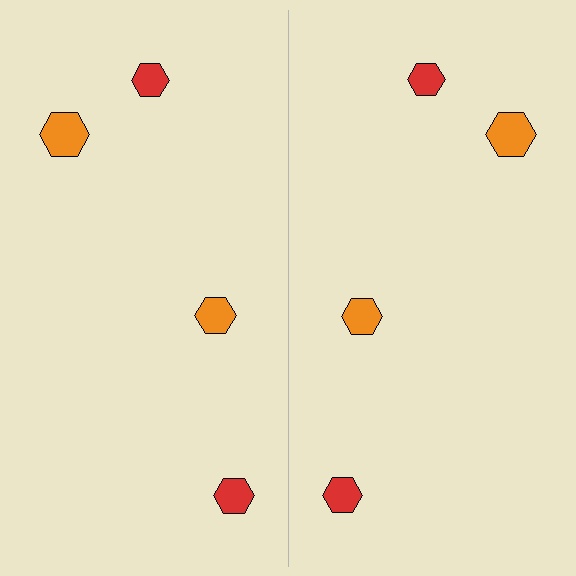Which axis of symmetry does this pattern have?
The pattern has a vertical axis of symmetry running through the center of the image.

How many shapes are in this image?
There are 8 shapes in this image.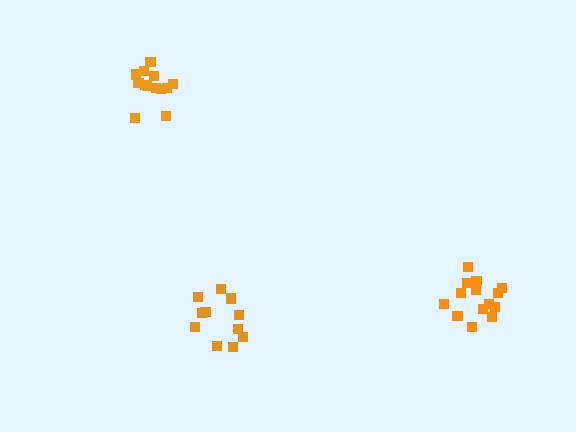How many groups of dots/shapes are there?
There are 3 groups.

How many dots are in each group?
Group 1: 11 dots, Group 2: 13 dots, Group 3: 14 dots (38 total).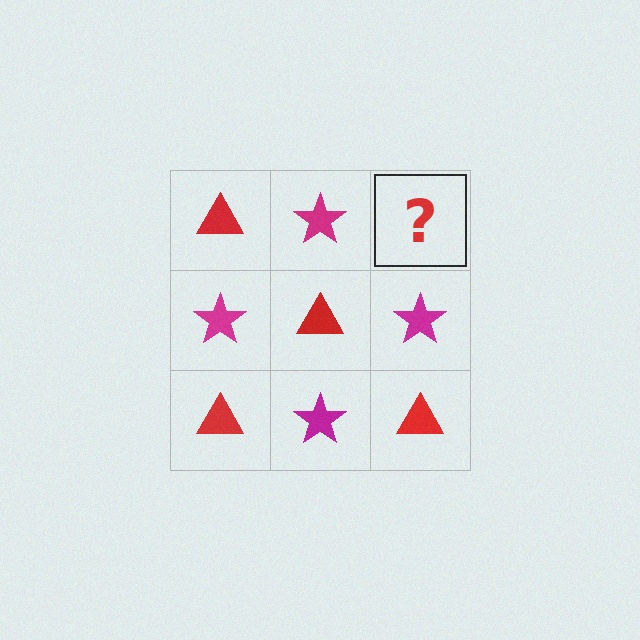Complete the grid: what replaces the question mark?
The question mark should be replaced with a red triangle.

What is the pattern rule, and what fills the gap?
The rule is that it alternates red triangle and magenta star in a checkerboard pattern. The gap should be filled with a red triangle.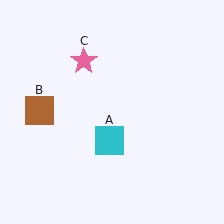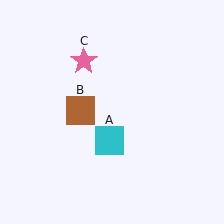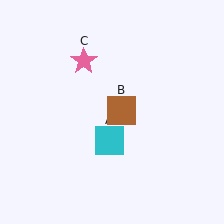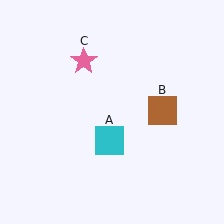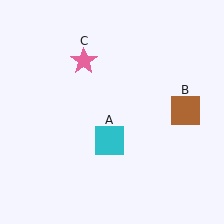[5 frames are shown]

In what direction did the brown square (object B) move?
The brown square (object B) moved right.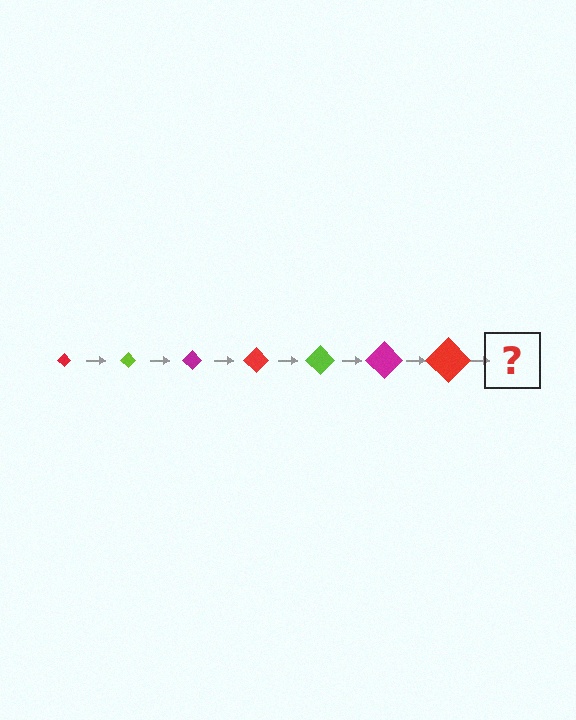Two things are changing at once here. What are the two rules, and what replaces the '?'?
The two rules are that the diamond grows larger each step and the color cycles through red, lime, and magenta. The '?' should be a lime diamond, larger than the previous one.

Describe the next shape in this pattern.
It should be a lime diamond, larger than the previous one.